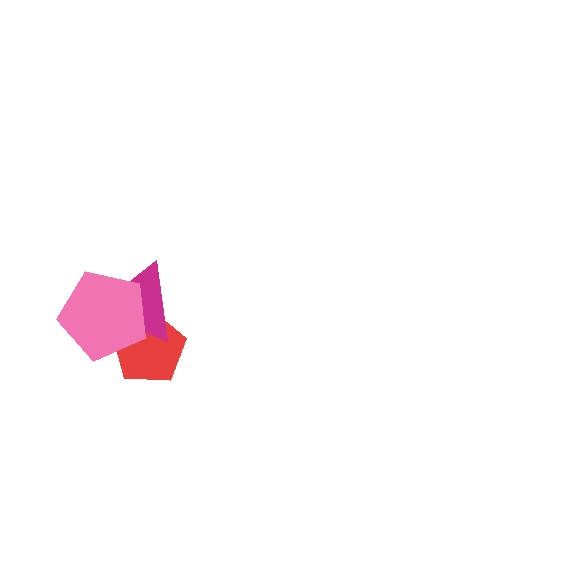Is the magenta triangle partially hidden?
Yes, it is partially covered by another shape.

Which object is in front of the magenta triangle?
The pink pentagon is in front of the magenta triangle.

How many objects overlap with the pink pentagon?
2 objects overlap with the pink pentagon.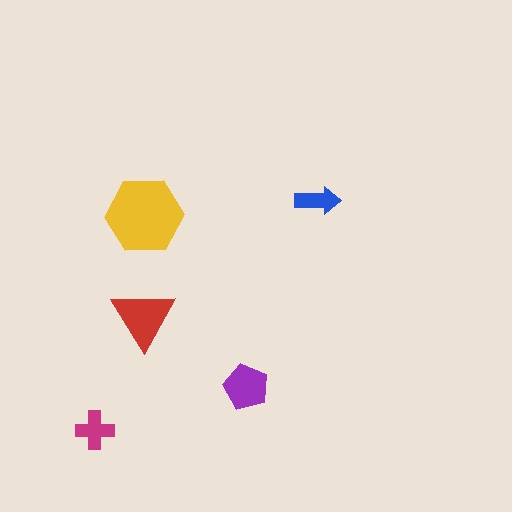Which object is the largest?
The yellow hexagon.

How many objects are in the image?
There are 5 objects in the image.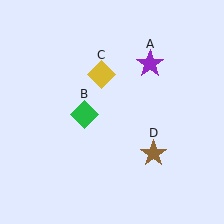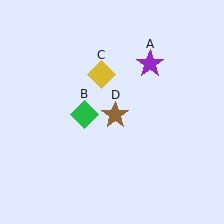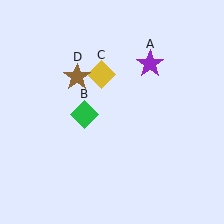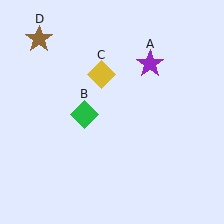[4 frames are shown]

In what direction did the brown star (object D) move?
The brown star (object D) moved up and to the left.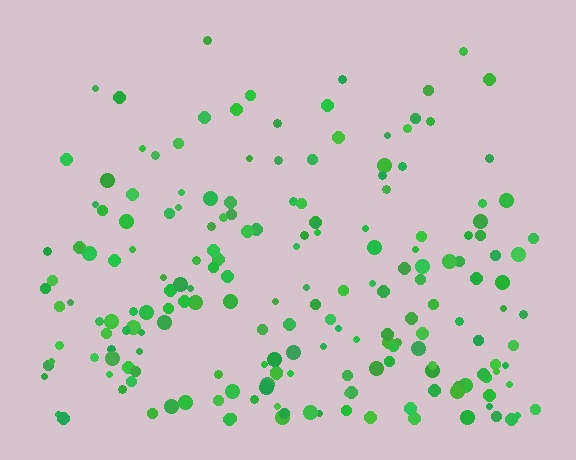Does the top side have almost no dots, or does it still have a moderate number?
Still a moderate number, just noticeably fewer than the bottom.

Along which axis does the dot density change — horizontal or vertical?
Vertical.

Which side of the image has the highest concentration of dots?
The bottom.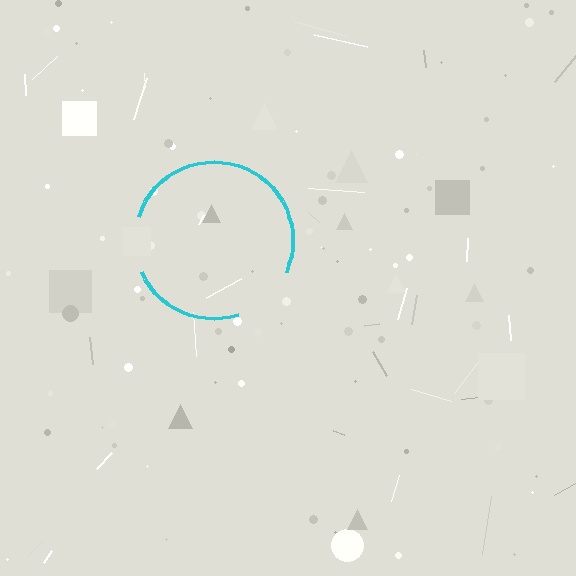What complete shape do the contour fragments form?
The contour fragments form a circle.